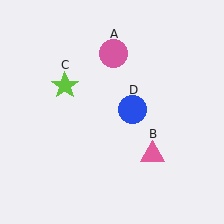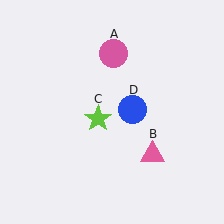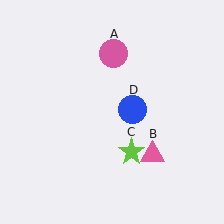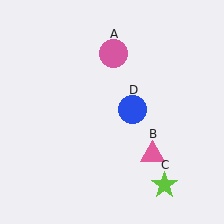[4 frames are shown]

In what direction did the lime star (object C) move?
The lime star (object C) moved down and to the right.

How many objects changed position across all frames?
1 object changed position: lime star (object C).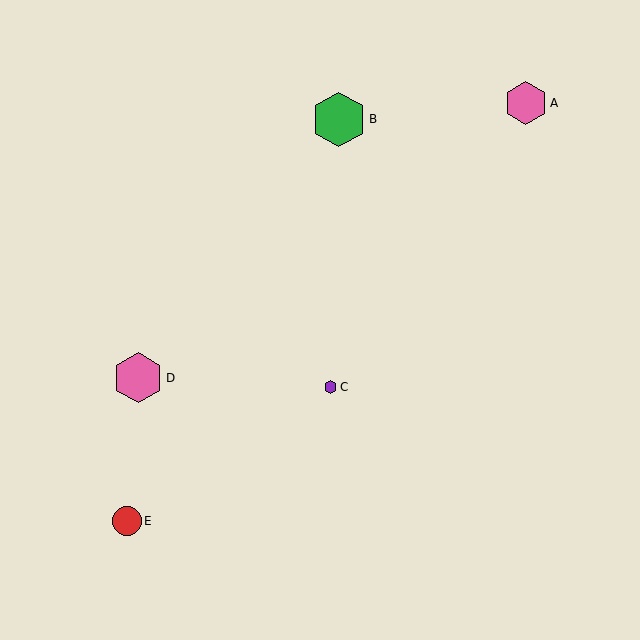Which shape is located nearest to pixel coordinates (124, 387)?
The pink hexagon (labeled D) at (138, 378) is nearest to that location.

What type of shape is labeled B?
Shape B is a green hexagon.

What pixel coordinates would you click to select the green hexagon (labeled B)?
Click at (339, 119) to select the green hexagon B.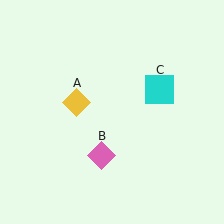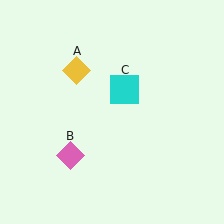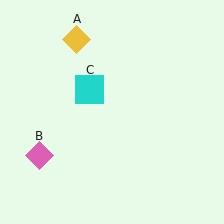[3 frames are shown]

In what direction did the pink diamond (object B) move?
The pink diamond (object B) moved left.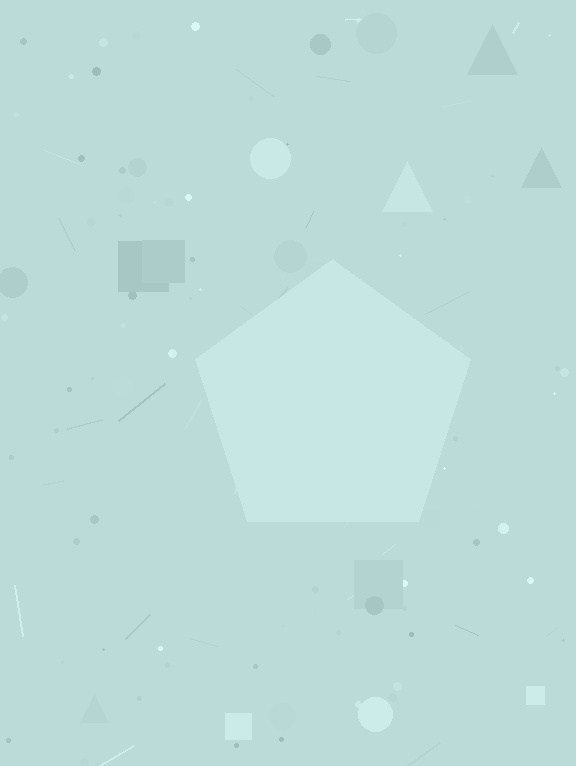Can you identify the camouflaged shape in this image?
The camouflaged shape is a pentagon.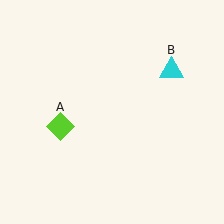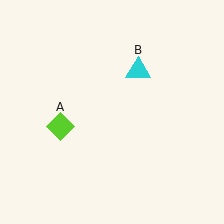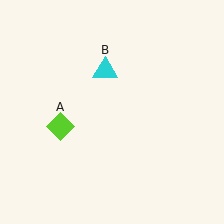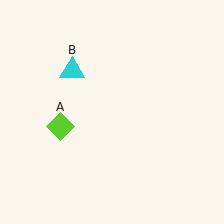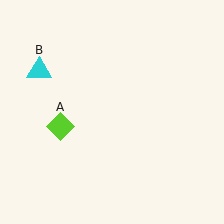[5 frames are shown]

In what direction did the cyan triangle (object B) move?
The cyan triangle (object B) moved left.